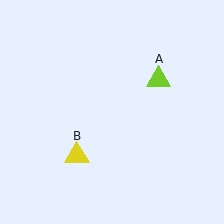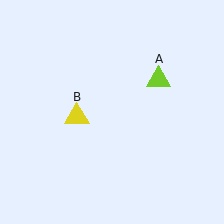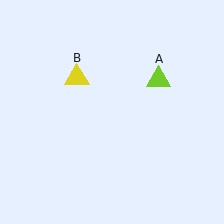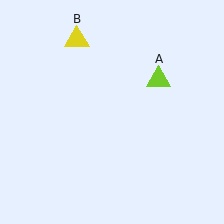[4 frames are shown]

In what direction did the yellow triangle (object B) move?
The yellow triangle (object B) moved up.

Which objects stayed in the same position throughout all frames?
Lime triangle (object A) remained stationary.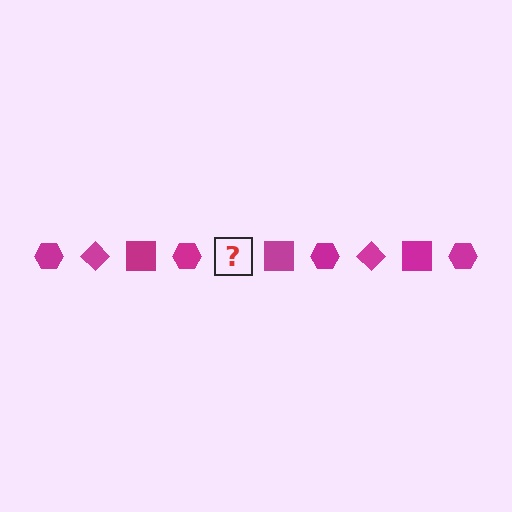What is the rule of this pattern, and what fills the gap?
The rule is that the pattern cycles through hexagon, diamond, square shapes in magenta. The gap should be filled with a magenta diamond.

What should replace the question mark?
The question mark should be replaced with a magenta diamond.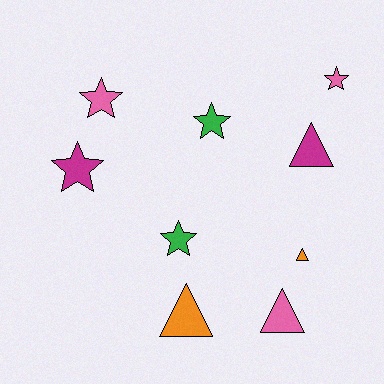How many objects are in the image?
There are 9 objects.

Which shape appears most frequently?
Star, with 5 objects.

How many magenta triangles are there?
There is 1 magenta triangle.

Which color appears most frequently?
Pink, with 3 objects.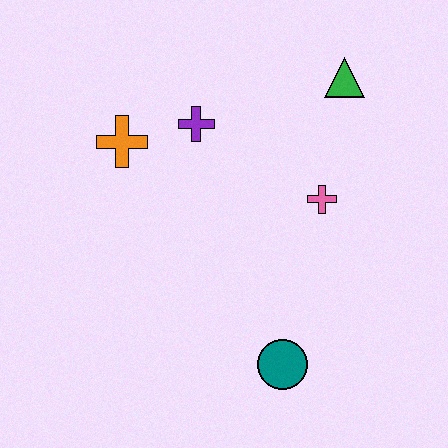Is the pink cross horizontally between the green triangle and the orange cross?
Yes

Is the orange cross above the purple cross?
No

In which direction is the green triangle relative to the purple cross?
The green triangle is to the right of the purple cross.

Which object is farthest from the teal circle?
The green triangle is farthest from the teal circle.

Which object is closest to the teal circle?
The pink cross is closest to the teal circle.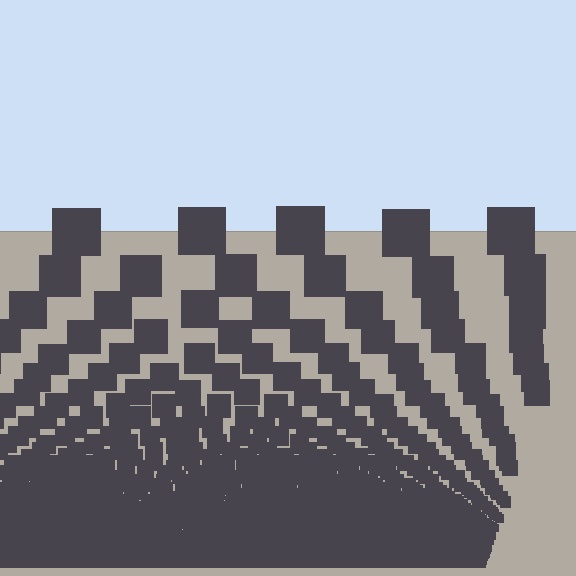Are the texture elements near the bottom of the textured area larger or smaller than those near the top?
Smaller. The gradient is inverted — elements near the bottom are smaller and denser.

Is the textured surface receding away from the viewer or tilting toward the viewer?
The surface appears to tilt toward the viewer. Texture elements get larger and sparser toward the top.